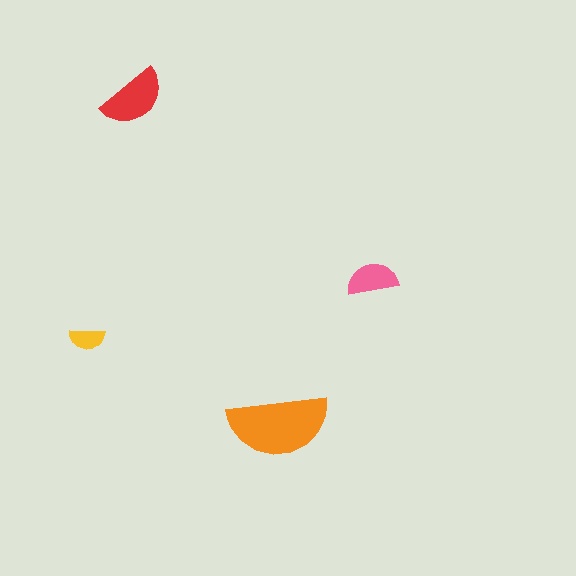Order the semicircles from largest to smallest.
the orange one, the red one, the pink one, the yellow one.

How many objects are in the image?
There are 4 objects in the image.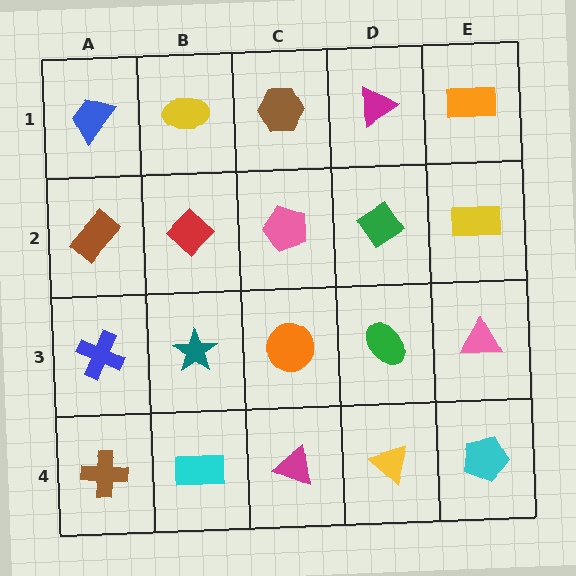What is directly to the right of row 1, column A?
A yellow ellipse.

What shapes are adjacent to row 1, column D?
A green diamond (row 2, column D), a brown hexagon (row 1, column C), an orange rectangle (row 1, column E).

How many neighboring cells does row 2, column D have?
4.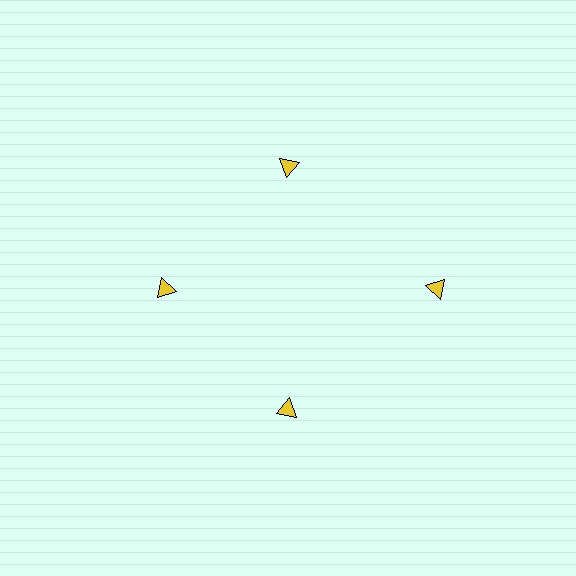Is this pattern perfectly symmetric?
No. The 4 yellow triangles are arranged in a ring, but one element near the 3 o'clock position is pushed outward from the center, breaking the 4-fold rotational symmetry.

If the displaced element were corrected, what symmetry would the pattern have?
It would have 4-fold rotational symmetry — the pattern would map onto itself every 90 degrees.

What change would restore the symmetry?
The symmetry would be restored by moving it inward, back onto the ring so that all 4 triangles sit at equal angles and equal distance from the center.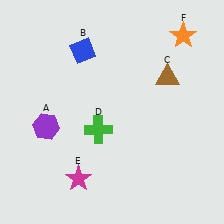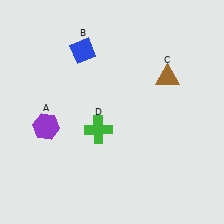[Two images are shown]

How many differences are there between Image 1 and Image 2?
There are 2 differences between the two images.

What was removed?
The orange star (F), the magenta star (E) were removed in Image 2.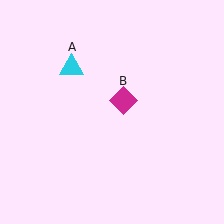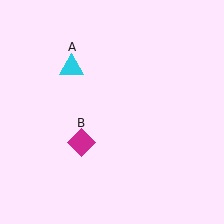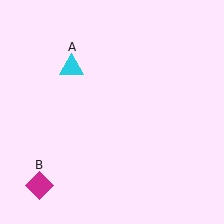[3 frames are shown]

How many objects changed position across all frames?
1 object changed position: magenta diamond (object B).